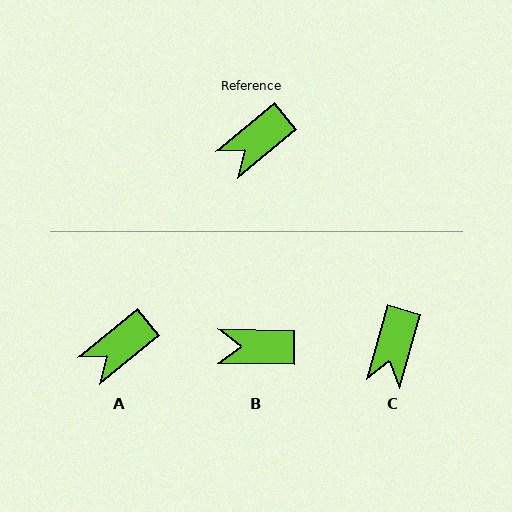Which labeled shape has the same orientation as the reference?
A.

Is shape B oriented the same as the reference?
No, it is off by about 41 degrees.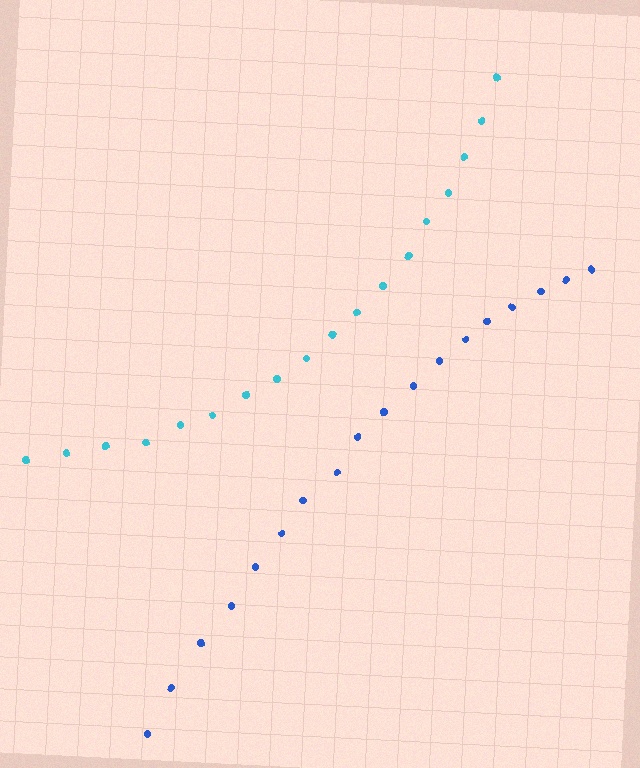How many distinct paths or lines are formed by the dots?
There are 2 distinct paths.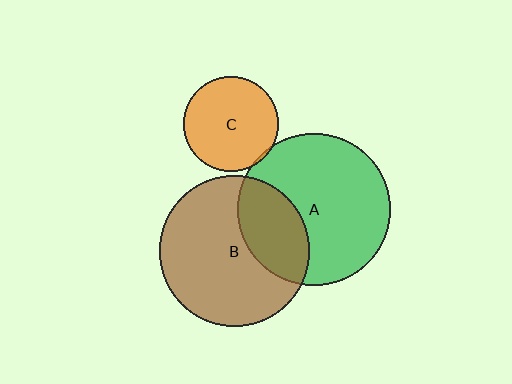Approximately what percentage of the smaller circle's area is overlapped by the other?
Approximately 30%.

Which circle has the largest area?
Circle A (green).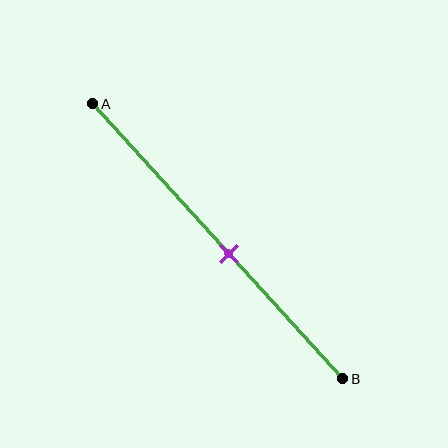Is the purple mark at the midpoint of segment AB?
No, the mark is at about 55% from A, not at the 50% midpoint.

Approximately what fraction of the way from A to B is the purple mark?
The purple mark is approximately 55% of the way from A to B.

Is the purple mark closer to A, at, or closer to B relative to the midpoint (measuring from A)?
The purple mark is closer to point B than the midpoint of segment AB.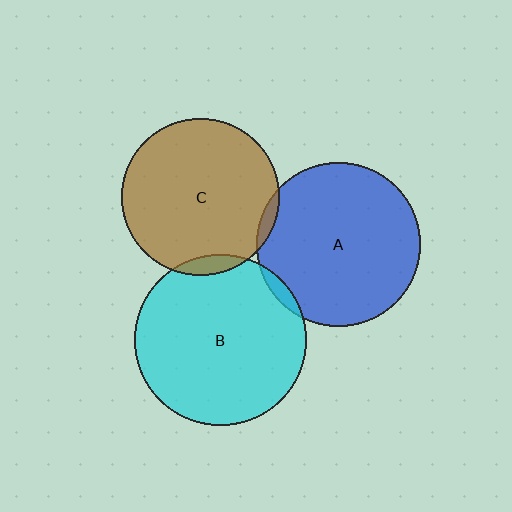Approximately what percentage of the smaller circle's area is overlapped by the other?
Approximately 5%.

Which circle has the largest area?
Circle B (cyan).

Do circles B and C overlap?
Yes.